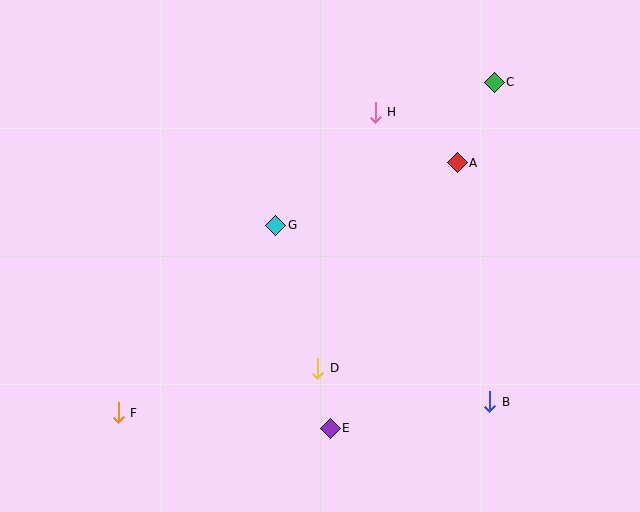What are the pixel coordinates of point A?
Point A is at (457, 163).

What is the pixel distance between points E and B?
The distance between E and B is 161 pixels.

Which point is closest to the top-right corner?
Point C is closest to the top-right corner.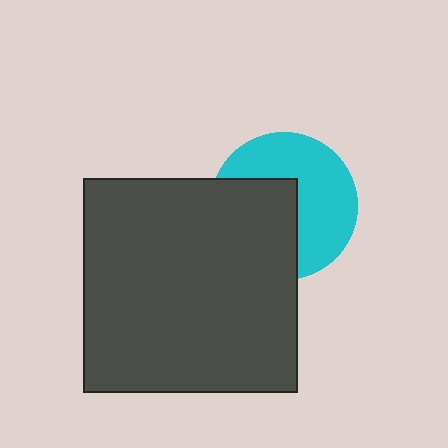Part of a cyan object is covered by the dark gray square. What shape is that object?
It is a circle.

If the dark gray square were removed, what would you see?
You would see the complete cyan circle.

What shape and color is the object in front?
The object in front is a dark gray square.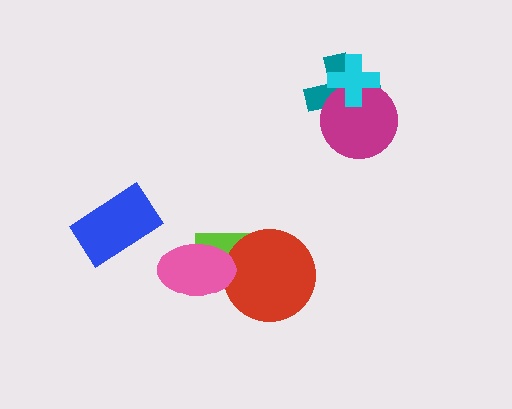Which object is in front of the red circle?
The pink ellipse is in front of the red circle.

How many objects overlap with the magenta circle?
2 objects overlap with the magenta circle.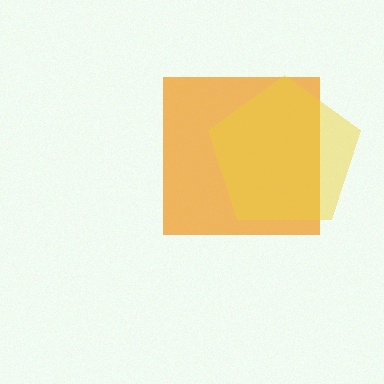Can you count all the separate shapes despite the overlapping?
Yes, there are 2 separate shapes.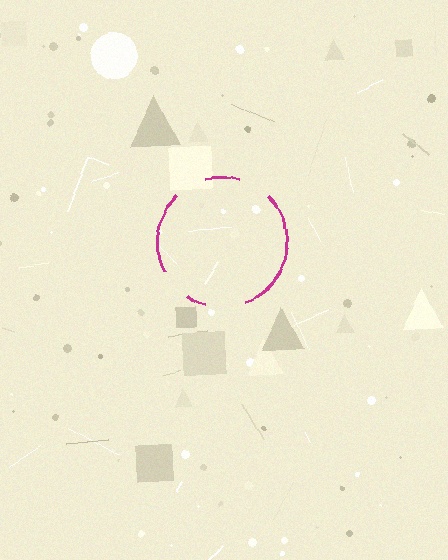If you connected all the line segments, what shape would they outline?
They would outline a circle.